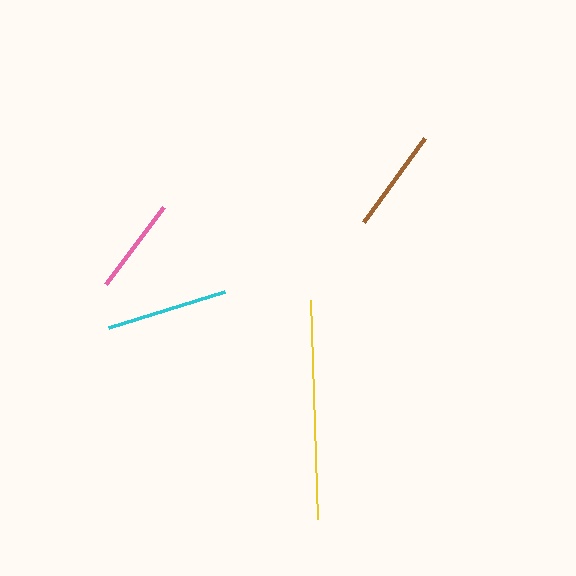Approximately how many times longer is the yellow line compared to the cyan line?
The yellow line is approximately 1.8 times the length of the cyan line.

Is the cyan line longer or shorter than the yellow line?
The yellow line is longer than the cyan line.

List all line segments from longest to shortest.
From longest to shortest: yellow, cyan, brown, pink.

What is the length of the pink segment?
The pink segment is approximately 97 pixels long.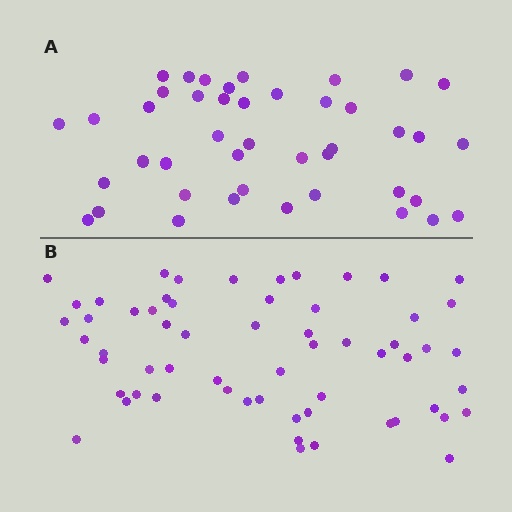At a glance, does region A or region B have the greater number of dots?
Region B (the bottom region) has more dots.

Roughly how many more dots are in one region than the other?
Region B has approximately 15 more dots than region A.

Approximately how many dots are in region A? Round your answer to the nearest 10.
About 40 dots. (The exact count is 43, which rounds to 40.)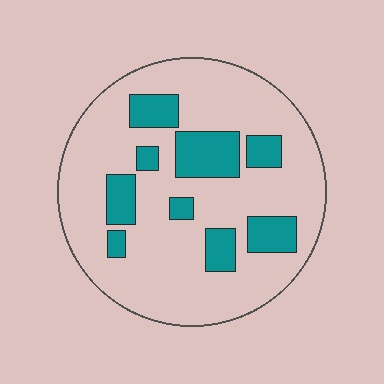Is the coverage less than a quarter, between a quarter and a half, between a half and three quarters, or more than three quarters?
Less than a quarter.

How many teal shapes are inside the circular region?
9.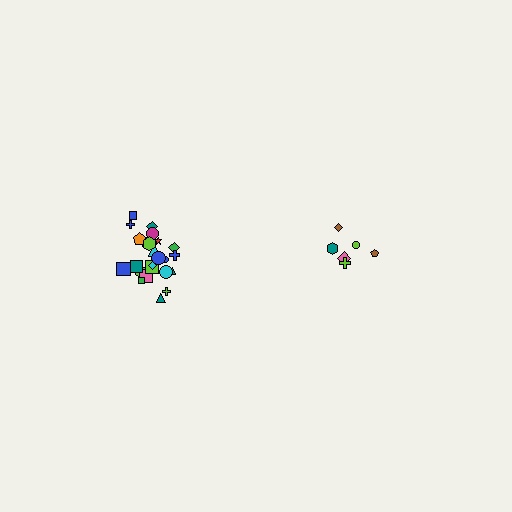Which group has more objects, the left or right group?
The left group.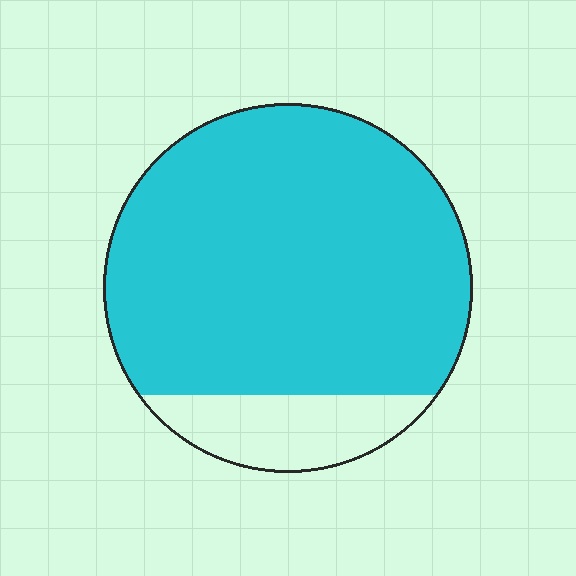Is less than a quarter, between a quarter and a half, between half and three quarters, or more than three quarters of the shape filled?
More than three quarters.